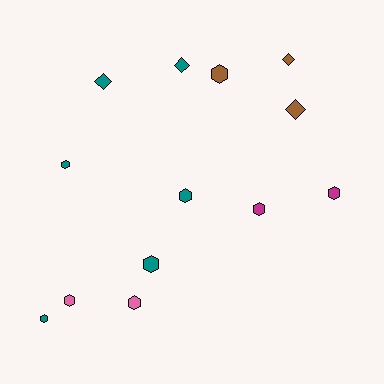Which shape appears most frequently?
Hexagon, with 9 objects.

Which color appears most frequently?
Teal, with 6 objects.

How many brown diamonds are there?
There are 2 brown diamonds.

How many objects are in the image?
There are 13 objects.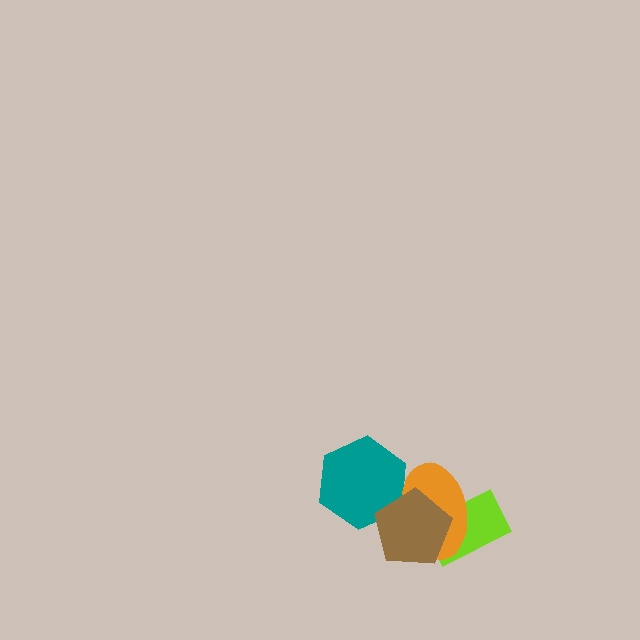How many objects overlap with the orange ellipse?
3 objects overlap with the orange ellipse.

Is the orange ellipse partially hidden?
Yes, it is partially covered by another shape.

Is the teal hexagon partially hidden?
Yes, it is partially covered by another shape.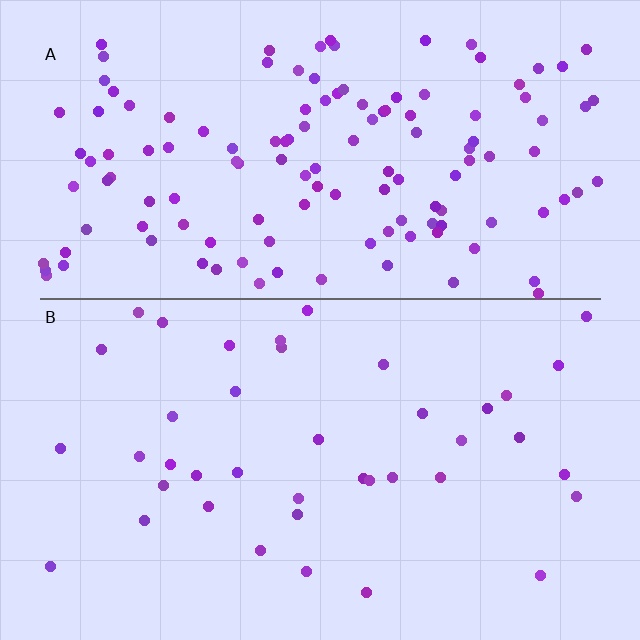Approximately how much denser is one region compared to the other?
Approximately 3.3× — region A over region B.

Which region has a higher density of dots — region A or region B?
A (the top).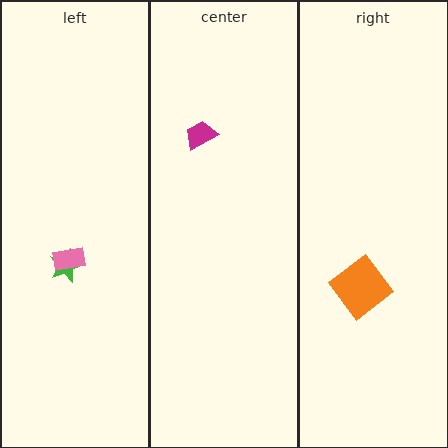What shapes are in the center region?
The magenta trapezoid.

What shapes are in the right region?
The orange diamond.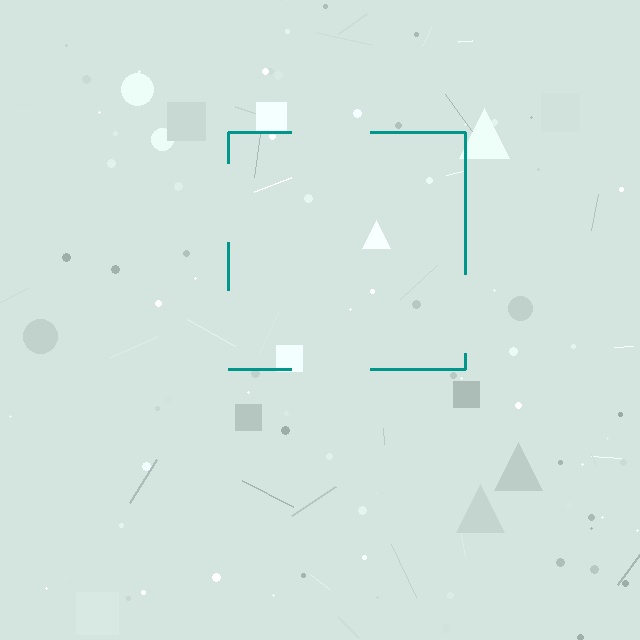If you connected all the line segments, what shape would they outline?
They would outline a square.